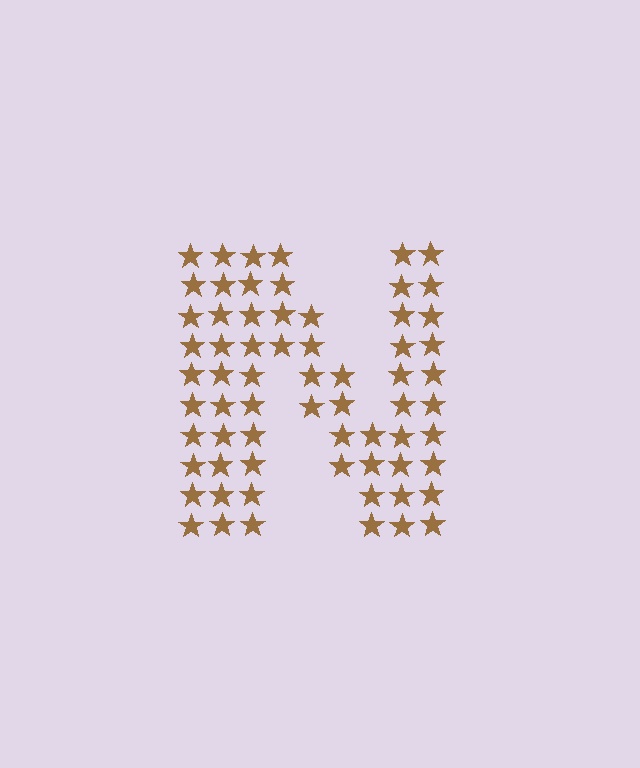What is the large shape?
The large shape is the letter N.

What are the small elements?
The small elements are stars.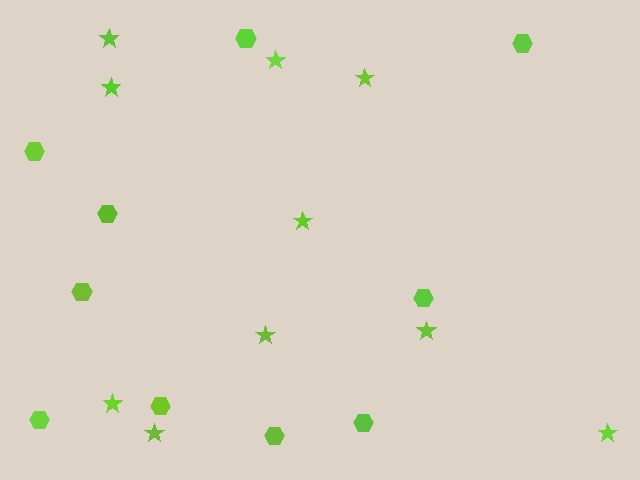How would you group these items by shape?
There are 2 groups: one group of hexagons (10) and one group of stars (10).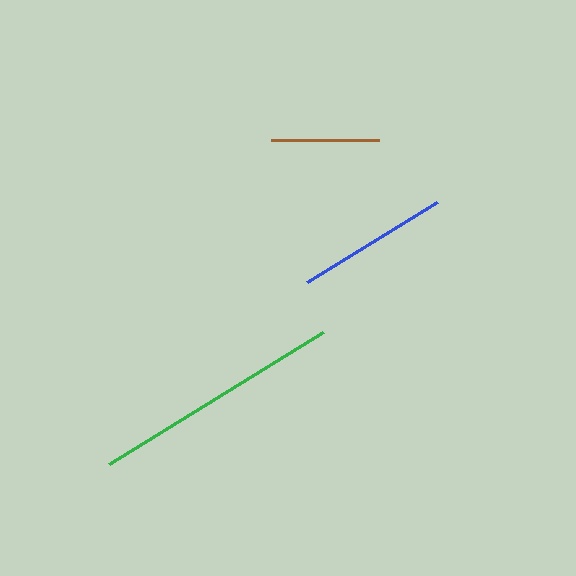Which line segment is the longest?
The green line is the longest at approximately 252 pixels.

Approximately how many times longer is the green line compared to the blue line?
The green line is approximately 1.6 times the length of the blue line.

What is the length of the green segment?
The green segment is approximately 252 pixels long.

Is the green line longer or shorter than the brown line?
The green line is longer than the brown line.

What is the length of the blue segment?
The blue segment is approximately 153 pixels long.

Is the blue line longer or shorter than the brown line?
The blue line is longer than the brown line.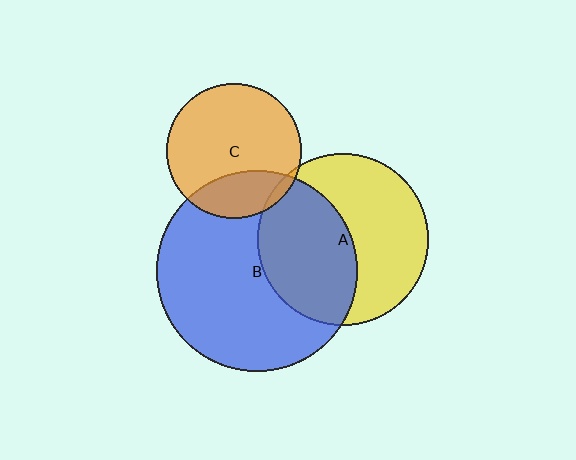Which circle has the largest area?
Circle B (blue).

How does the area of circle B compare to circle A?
Approximately 1.4 times.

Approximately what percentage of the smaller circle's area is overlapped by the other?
Approximately 45%.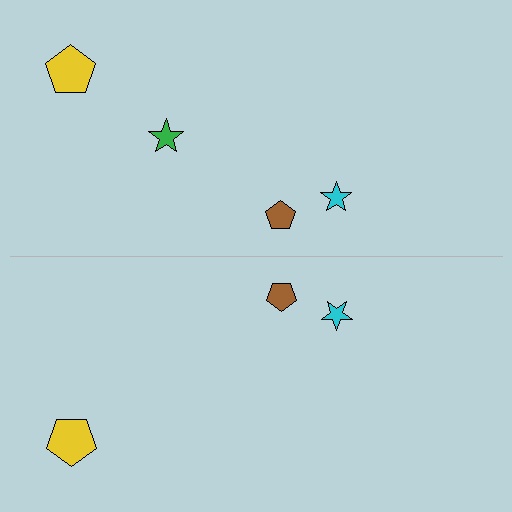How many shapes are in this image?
There are 7 shapes in this image.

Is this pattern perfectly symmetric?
No, the pattern is not perfectly symmetric. A green star is missing from the bottom side.